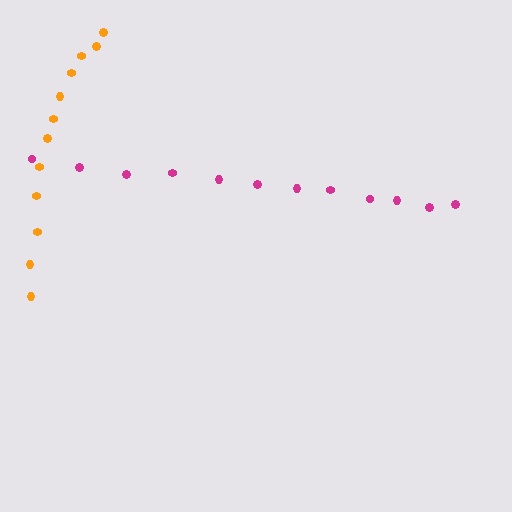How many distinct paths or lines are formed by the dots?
There are 2 distinct paths.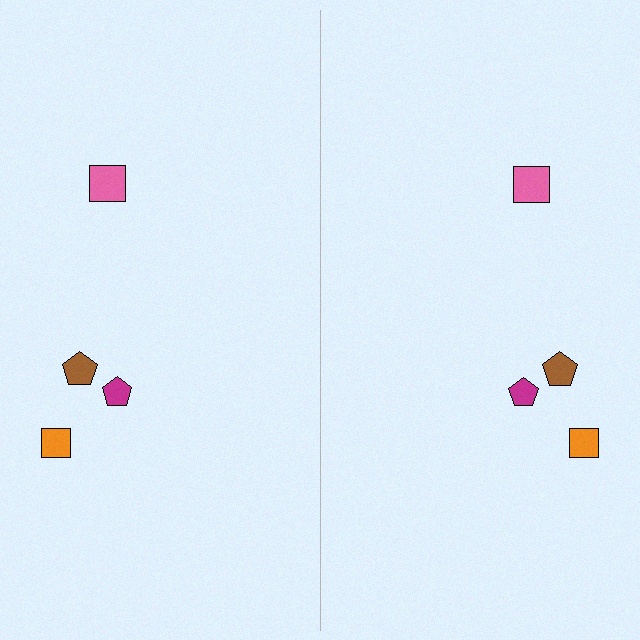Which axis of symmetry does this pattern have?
The pattern has a vertical axis of symmetry running through the center of the image.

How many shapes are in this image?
There are 8 shapes in this image.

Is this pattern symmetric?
Yes, this pattern has bilateral (reflection) symmetry.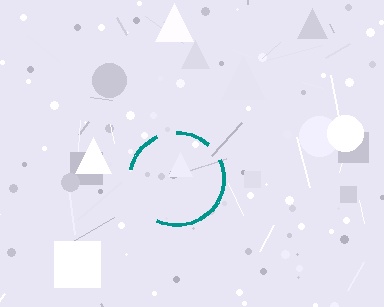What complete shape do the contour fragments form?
The contour fragments form a circle.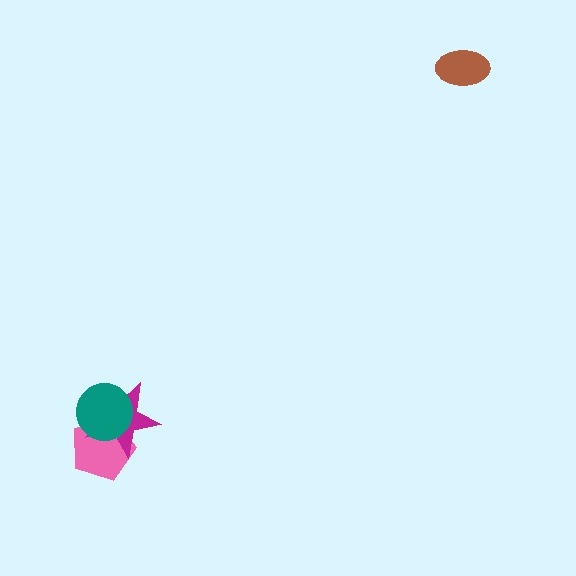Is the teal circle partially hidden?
No, no other shape covers it.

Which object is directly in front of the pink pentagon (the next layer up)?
The magenta star is directly in front of the pink pentagon.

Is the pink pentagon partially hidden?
Yes, it is partially covered by another shape.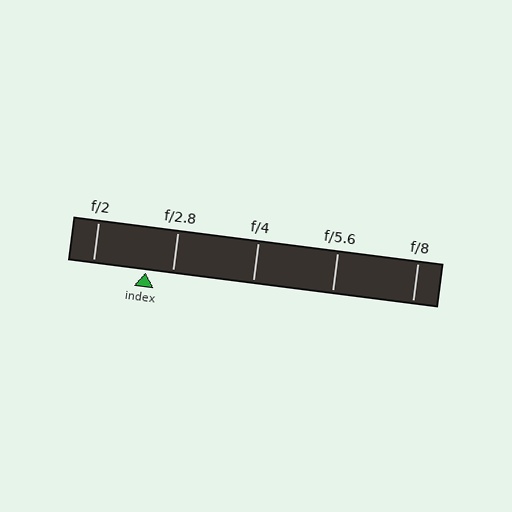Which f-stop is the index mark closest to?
The index mark is closest to f/2.8.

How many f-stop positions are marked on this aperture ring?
There are 5 f-stop positions marked.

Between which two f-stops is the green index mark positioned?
The index mark is between f/2 and f/2.8.